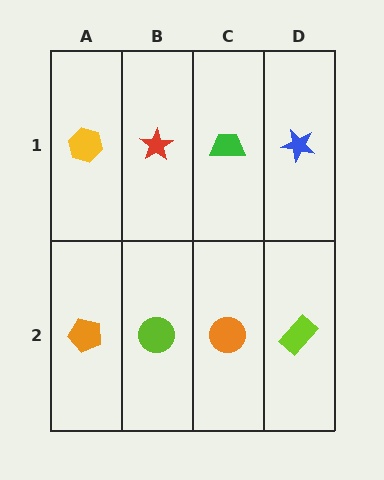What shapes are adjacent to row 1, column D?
A lime rectangle (row 2, column D), a green trapezoid (row 1, column C).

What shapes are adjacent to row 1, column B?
A lime circle (row 2, column B), a yellow hexagon (row 1, column A), a green trapezoid (row 1, column C).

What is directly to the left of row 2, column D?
An orange circle.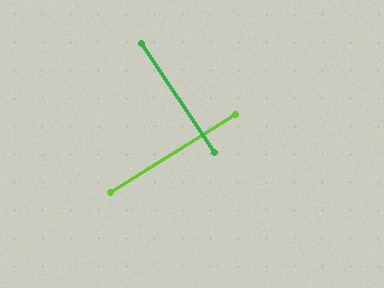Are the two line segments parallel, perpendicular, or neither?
Perpendicular — they meet at approximately 88°.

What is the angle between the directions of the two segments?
Approximately 88 degrees.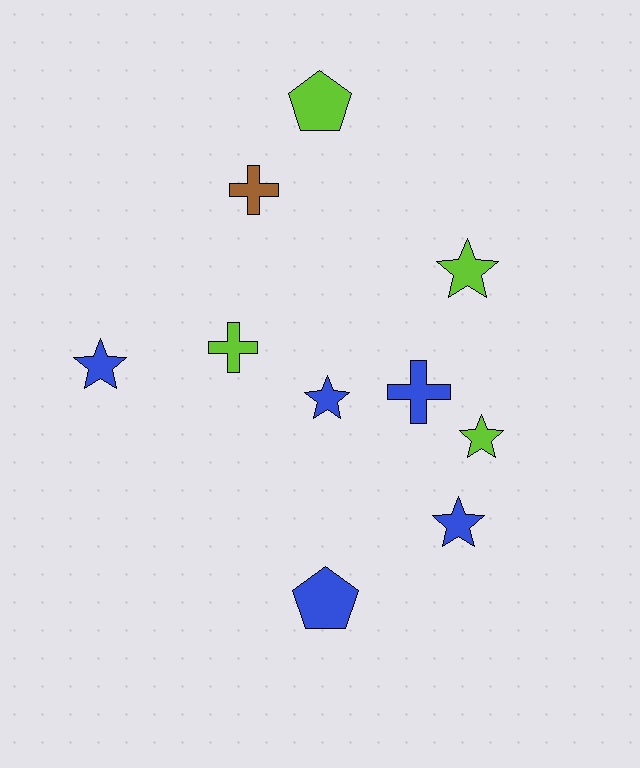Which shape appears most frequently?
Star, with 5 objects.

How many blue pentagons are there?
There is 1 blue pentagon.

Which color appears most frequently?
Blue, with 5 objects.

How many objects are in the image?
There are 10 objects.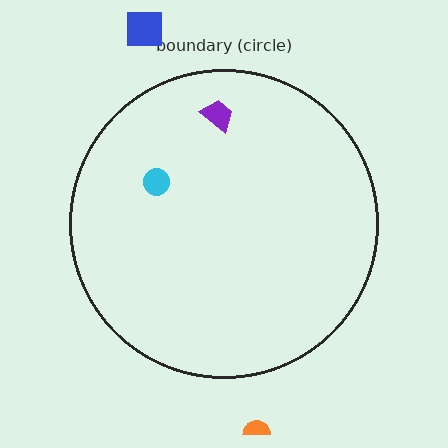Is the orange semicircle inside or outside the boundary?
Outside.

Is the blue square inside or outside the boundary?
Outside.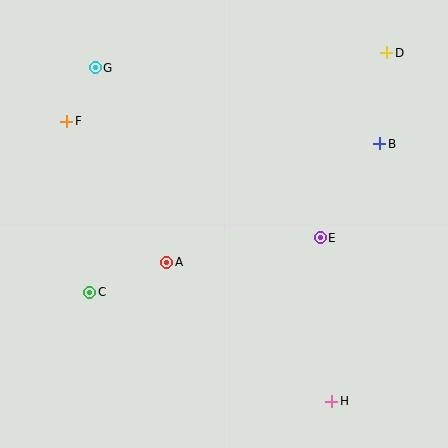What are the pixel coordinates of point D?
Point D is at (387, 53).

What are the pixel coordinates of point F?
Point F is at (67, 121).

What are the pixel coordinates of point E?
Point E is at (320, 238).